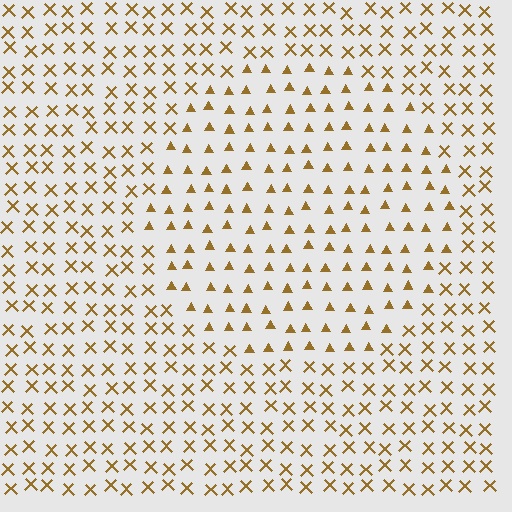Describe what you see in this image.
The image is filled with small brown elements arranged in a uniform grid. A circle-shaped region contains triangles, while the surrounding area contains X marks. The boundary is defined purely by the change in element shape.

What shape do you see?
I see a circle.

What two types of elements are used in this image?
The image uses triangles inside the circle region and X marks outside it.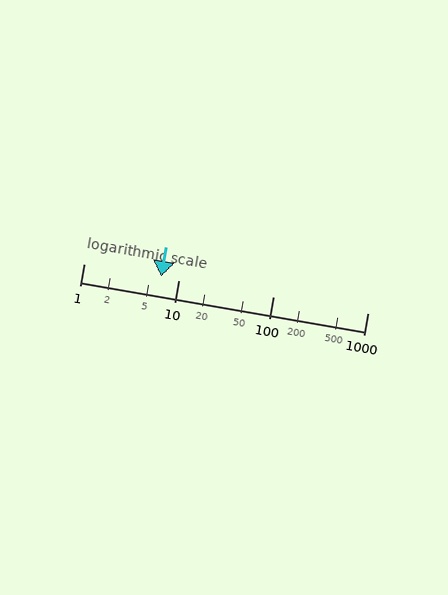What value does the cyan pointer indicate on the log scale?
The pointer indicates approximately 6.6.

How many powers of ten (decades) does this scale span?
The scale spans 3 decades, from 1 to 1000.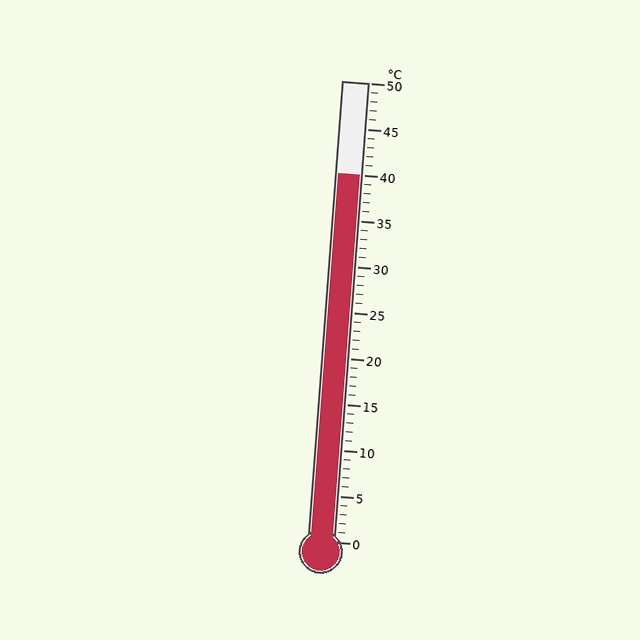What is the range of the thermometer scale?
The thermometer scale ranges from 0°C to 50°C.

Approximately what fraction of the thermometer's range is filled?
The thermometer is filled to approximately 80% of its range.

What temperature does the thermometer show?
The thermometer shows approximately 40°C.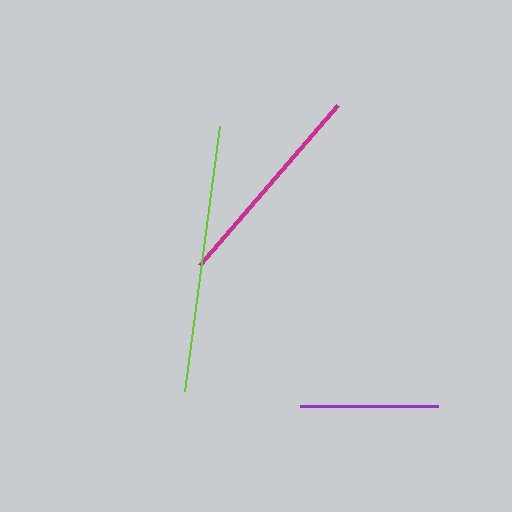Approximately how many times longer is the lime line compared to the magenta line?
The lime line is approximately 1.3 times the length of the magenta line.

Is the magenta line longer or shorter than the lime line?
The lime line is longer than the magenta line.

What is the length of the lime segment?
The lime segment is approximately 267 pixels long.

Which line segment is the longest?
The lime line is the longest at approximately 267 pixels.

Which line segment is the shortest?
The purple line is the shortest at approximately 138 pixels.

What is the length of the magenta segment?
The magenta segment is approximately 211 pixels long.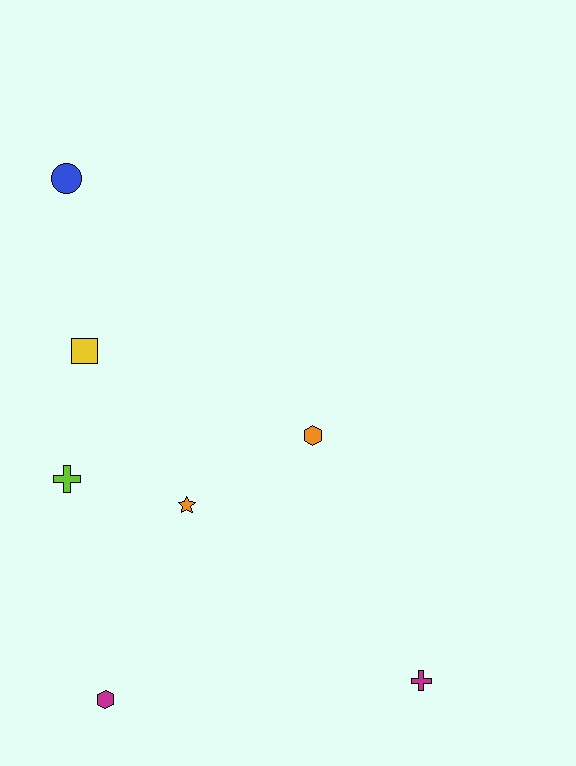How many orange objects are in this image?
There are 2 orange objects.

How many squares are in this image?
There is 1 square.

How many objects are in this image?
There are 7 objects.